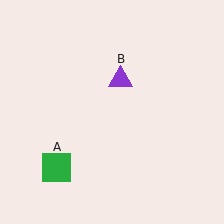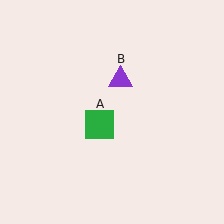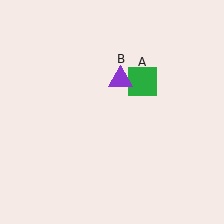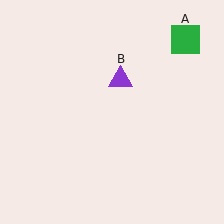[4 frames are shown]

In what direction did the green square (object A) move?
The green square (object A) moved up and to the right.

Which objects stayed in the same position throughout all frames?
Purple triangle (object B) remained stationary.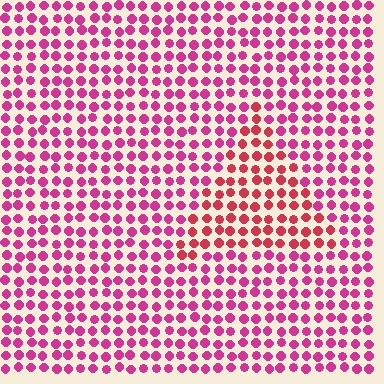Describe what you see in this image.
The image is filled with small magenta elements in a uniform arrangement. A triangle-shaped region is visible where the elements are tinted to a slightly different hue, forming a subtle color boundary.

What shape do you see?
I see a triangle.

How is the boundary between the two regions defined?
The boundary is defined purely by a slight shift in hue (about 28 degrees). Spacing, size, and orientation are identical on both sides.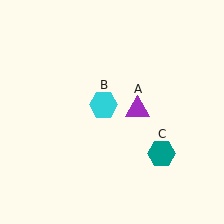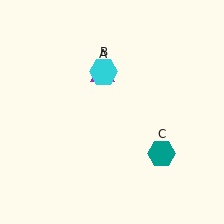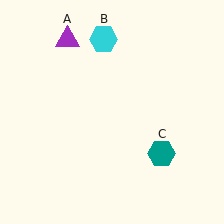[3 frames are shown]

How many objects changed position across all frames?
2 objects changed position: purple triangle (object A), cyan hexagon (object B).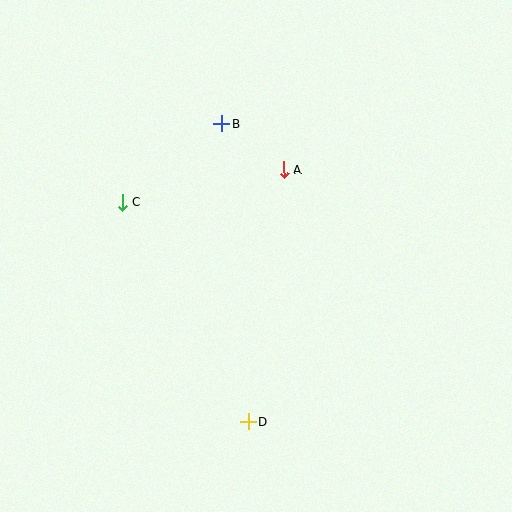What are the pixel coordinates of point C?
Point C is at (122, 202).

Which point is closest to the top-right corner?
Point A is closest to the top-right corner.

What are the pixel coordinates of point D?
Point D is at (248, 422).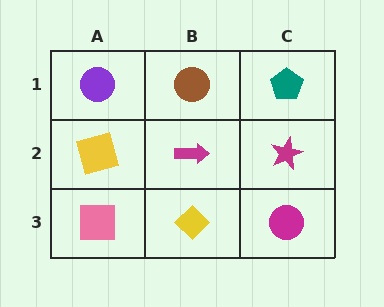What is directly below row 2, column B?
A yellow diamond.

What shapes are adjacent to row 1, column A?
A yellow square (row 2, column A), a brown circle (row 1, column B).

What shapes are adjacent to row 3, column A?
A yellow square (row 2, column A), a yellow diamond (row 3, column B).